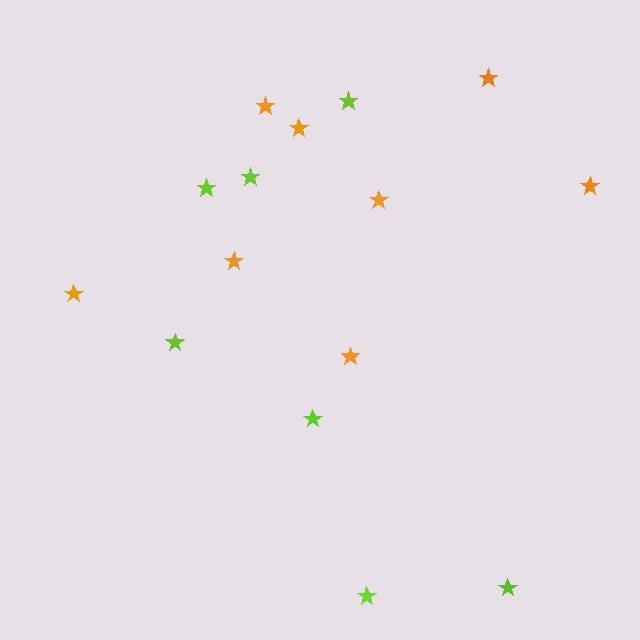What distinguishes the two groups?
There are 2 groups: one group of orange stars (8) and one group of lime stars (7).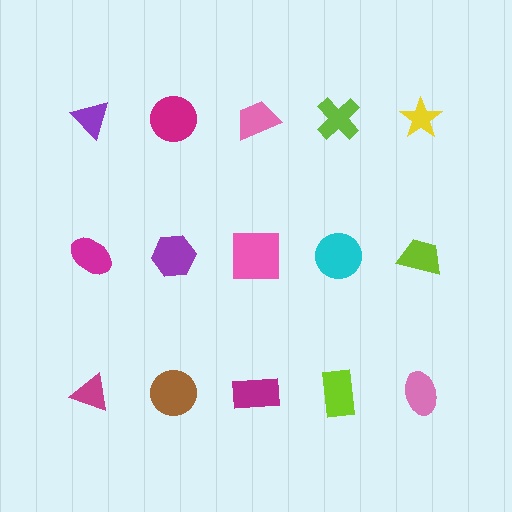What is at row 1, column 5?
A yellow star.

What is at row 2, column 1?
A magenta ellipse.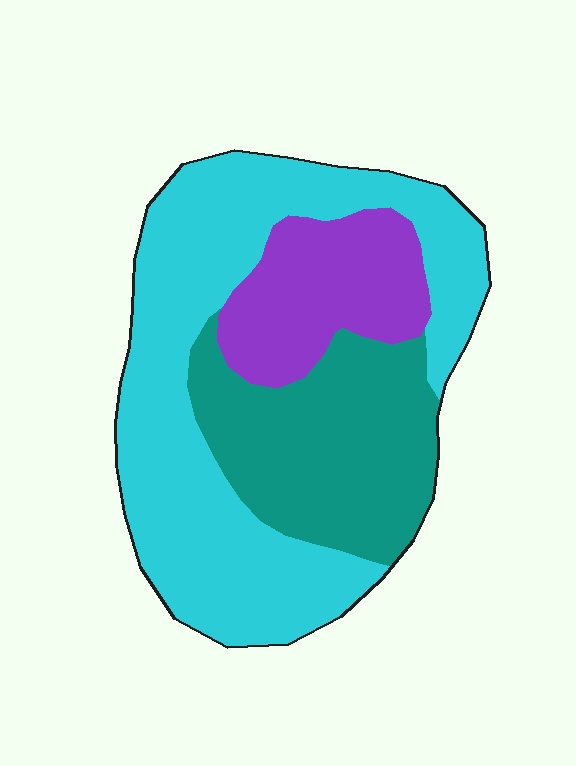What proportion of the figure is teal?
Teal covers 29% of the figure.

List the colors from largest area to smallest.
From largest to smallest: cyan, teal, purple.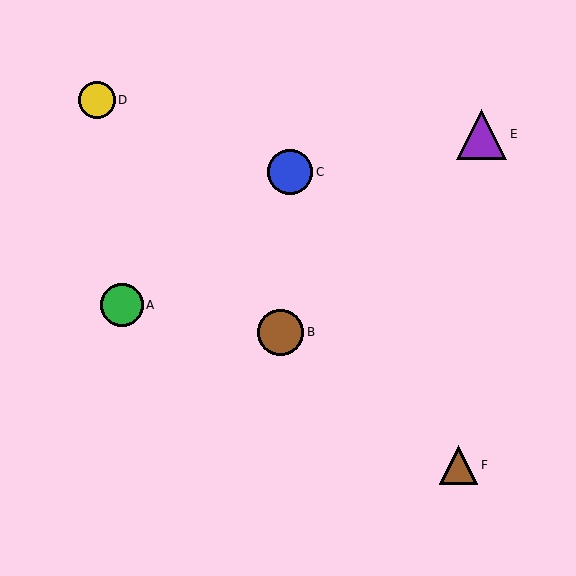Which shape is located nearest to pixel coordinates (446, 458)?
The brown triangle (labeled F) at (459, 465) is nearest to that location.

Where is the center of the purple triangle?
The center of the purple triangle is at (482, 134).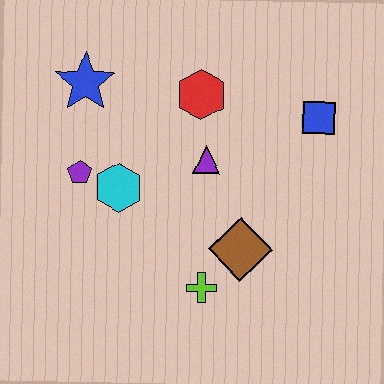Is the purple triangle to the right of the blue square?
No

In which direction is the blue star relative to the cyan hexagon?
The blue star is above the cyan hexagon.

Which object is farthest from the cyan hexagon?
The blue square is farthest from the cyan hexagon.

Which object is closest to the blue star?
The purple pentagon is closest to the blue star.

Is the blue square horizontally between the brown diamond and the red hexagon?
No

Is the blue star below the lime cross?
No